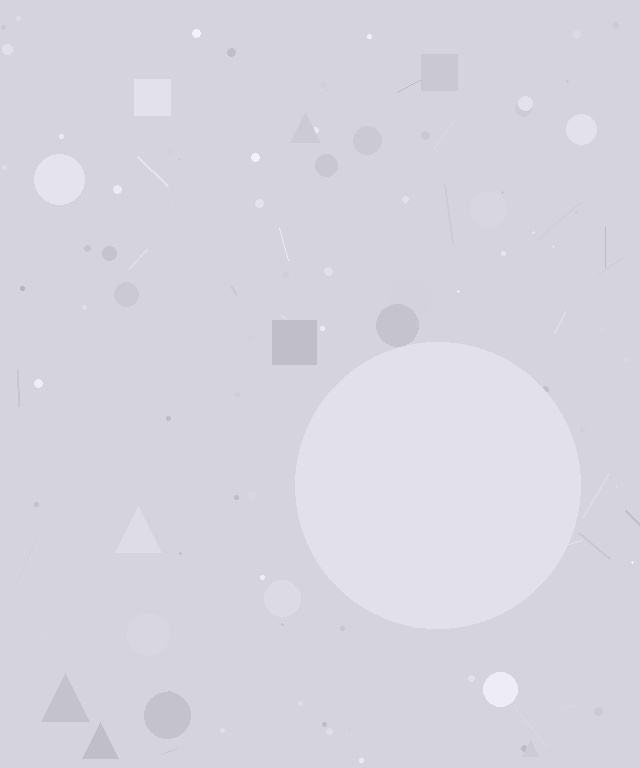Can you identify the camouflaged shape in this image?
The camouflaged shape is a circle.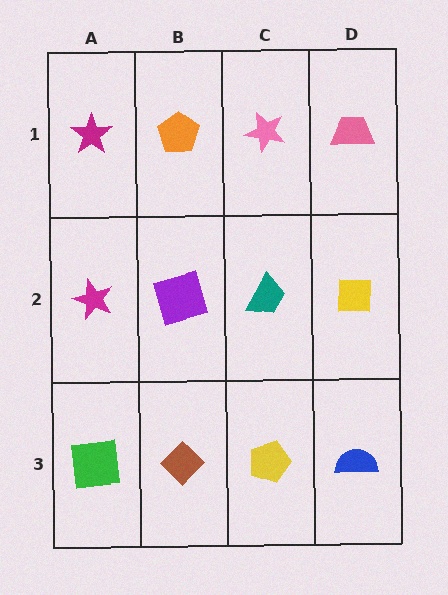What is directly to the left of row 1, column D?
A pink star.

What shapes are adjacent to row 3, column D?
A yellow square (row 2, column D), a yellow pentagon (row 3, column C).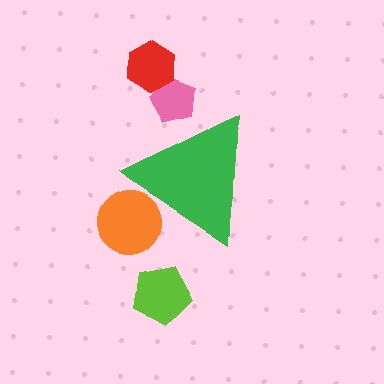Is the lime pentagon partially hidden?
No, the lime pentagon is fully visible.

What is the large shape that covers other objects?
A green triangle.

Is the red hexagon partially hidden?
No, the red hexagon is fully visible.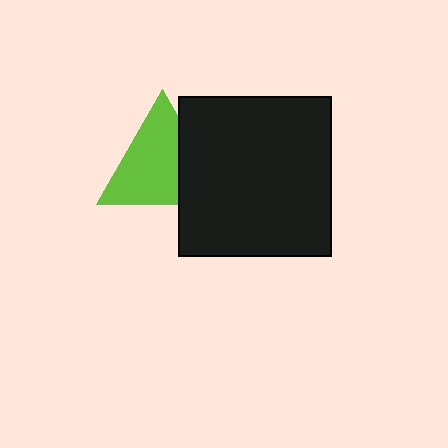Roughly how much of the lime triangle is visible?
Most of it is visible (roughly 70%).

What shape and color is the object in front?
The object in front is a black rectangle.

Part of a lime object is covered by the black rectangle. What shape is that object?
It is a triangle.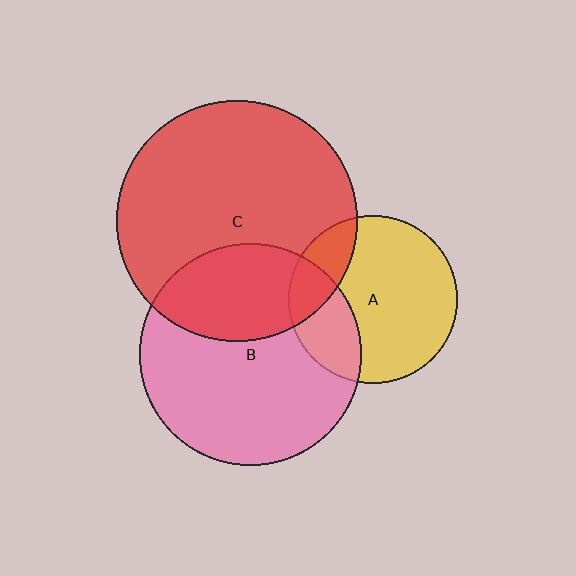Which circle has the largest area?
Circle C (red).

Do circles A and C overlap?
Yes.